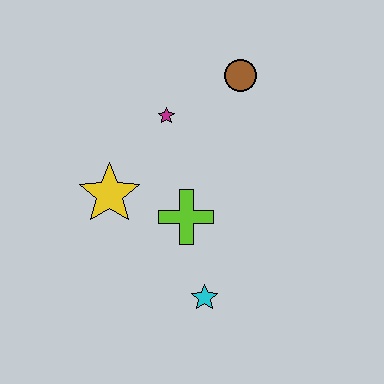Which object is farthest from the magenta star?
The cyan star is farthest from the magenta star.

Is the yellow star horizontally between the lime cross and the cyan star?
No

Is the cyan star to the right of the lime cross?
Yes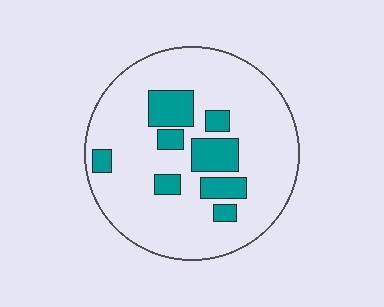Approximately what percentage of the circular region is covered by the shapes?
Approximately 20%.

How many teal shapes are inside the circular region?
8.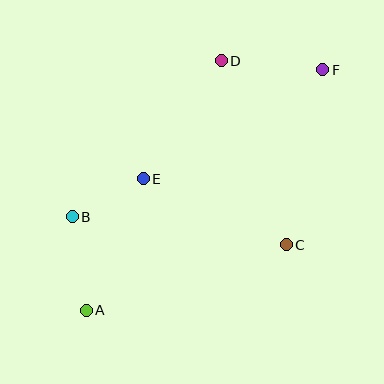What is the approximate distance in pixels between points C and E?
The distance between C and E is approximately 158 pixels.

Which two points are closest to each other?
Points B and E are closest to each other.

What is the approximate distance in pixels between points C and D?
The distance between C and D is approximately 195 pixels.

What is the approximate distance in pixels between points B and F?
The distance between B and F is approximately 290 pixels.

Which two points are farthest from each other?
Points A and F are farthest from each other.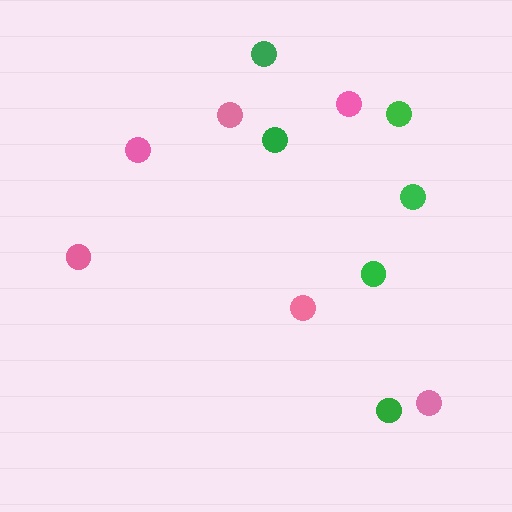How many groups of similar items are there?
There are 2 groups: one group of pink circles (6) and one group of green circles (6).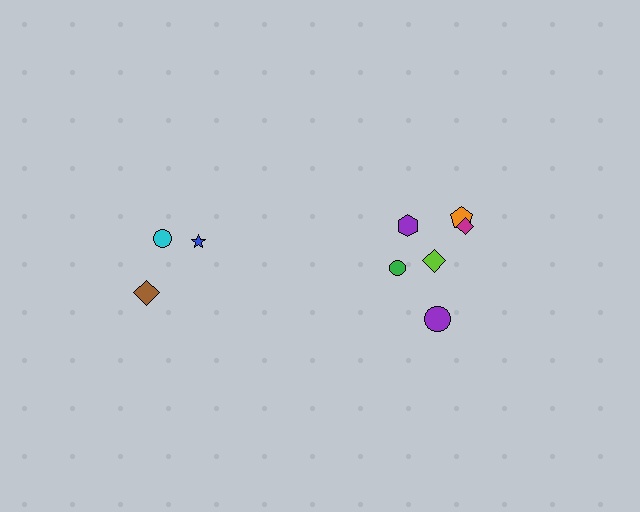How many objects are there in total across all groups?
There are 9 objects.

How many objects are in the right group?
There are 6 objects.